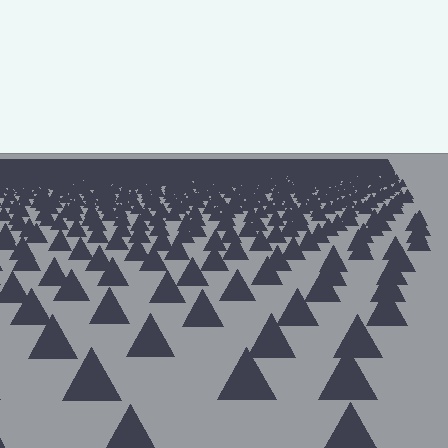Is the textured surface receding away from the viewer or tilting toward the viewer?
The surface is receding away from the viewer. Texture elements get smaller and denser toward the top.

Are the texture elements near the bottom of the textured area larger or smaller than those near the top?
Larger. Near the bottom, elements are closer to the viewer and appear at a bigger on-screen size.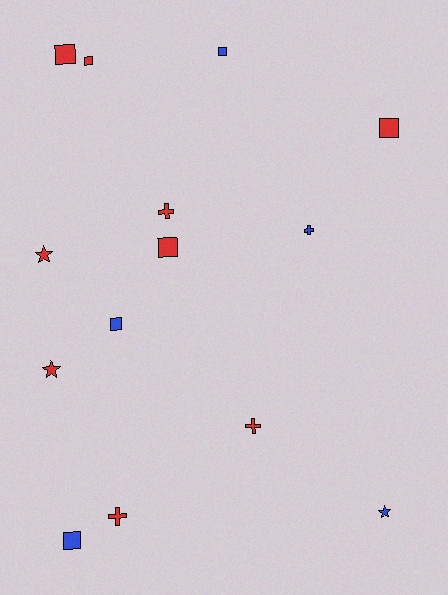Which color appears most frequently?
Red, with 9 objects.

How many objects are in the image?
There are 14 objects.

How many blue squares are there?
There are 3 blue squares.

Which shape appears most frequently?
Square, with 7 objects.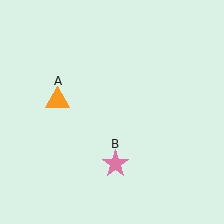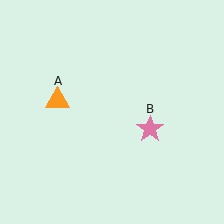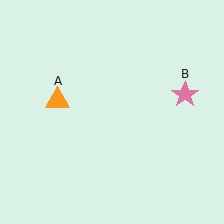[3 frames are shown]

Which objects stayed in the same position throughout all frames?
Orange triangle (object A) remained stationary.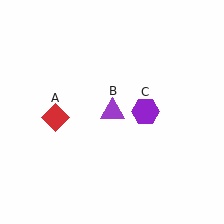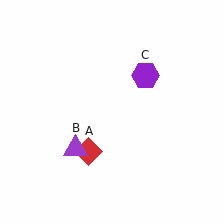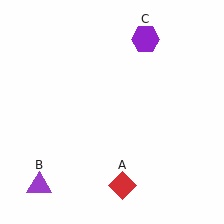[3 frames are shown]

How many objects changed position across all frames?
3 objects changed position: red diamond (object A), purple triangle (object B), purple hexagon (object C).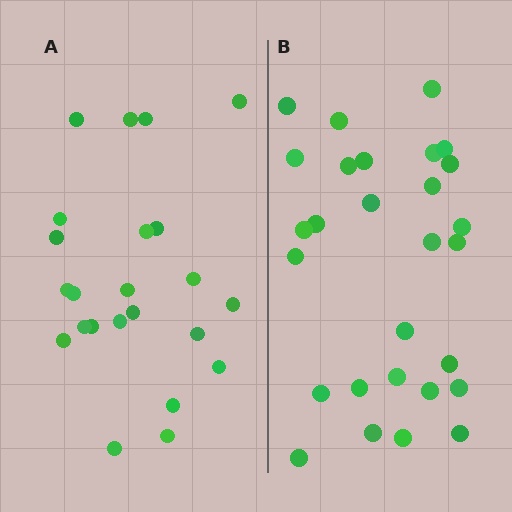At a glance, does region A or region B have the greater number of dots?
Region B (the right region) has more dots.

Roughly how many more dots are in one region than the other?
Region B has about 5 more dots than region A.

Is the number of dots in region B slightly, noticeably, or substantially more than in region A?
Region B has only slightly more — the two regions are fairly close. The ratio is roughly 1.2 to 1.